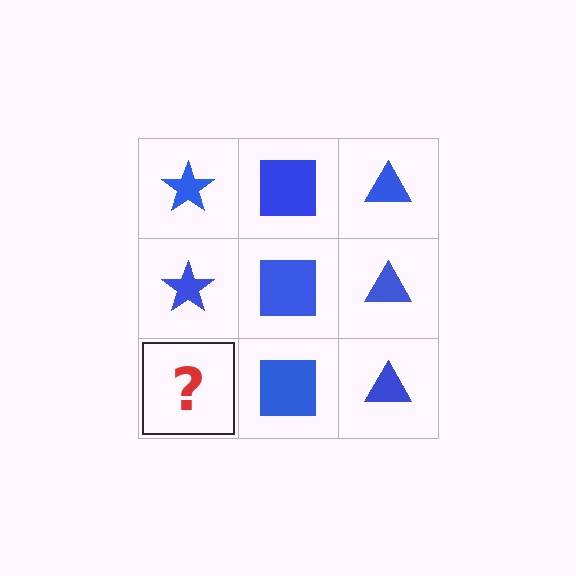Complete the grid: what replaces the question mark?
The question mark should be replaced with a blue star.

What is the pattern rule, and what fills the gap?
The rule is that each column has a consistent shape. The gap should be filled with a blue star.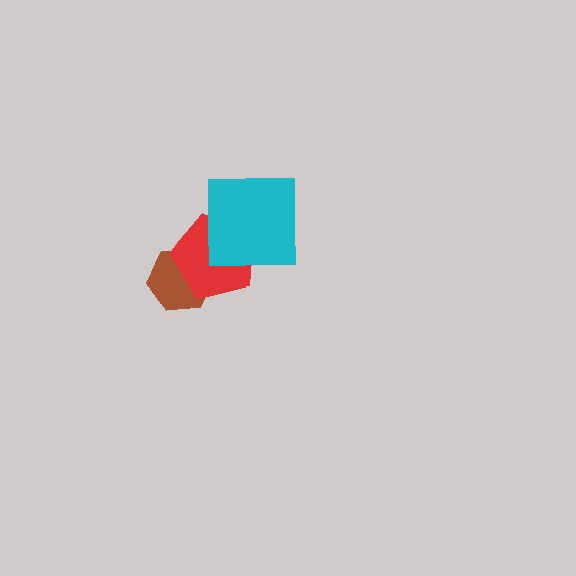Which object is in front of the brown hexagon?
The red pentagon is in front of the brown hexagon.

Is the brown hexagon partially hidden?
Yes, it is partially covered by another shape.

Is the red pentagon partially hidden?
Yes, it is partially covered by another shape.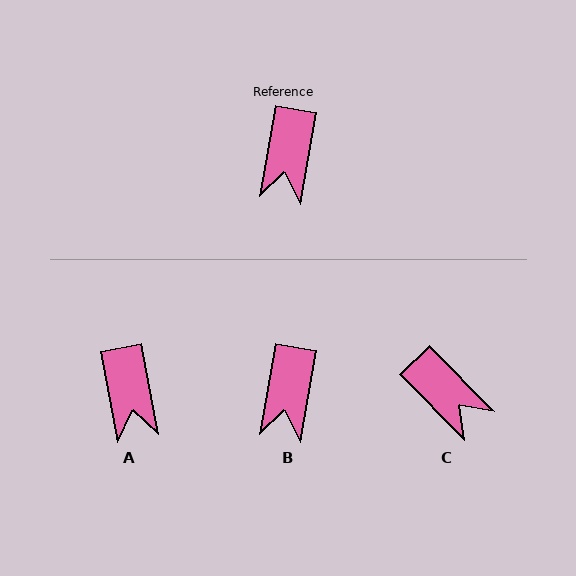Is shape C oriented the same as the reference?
No, it is off by about 55 degrees.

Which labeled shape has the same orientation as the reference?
B.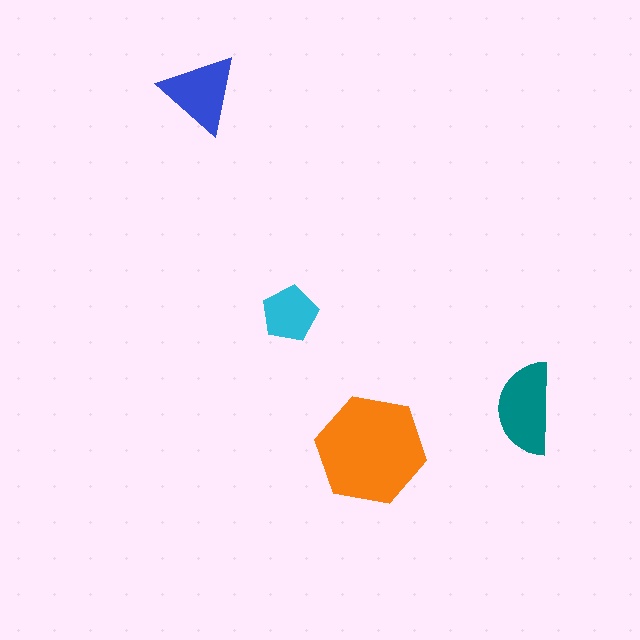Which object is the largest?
The orange hexagon.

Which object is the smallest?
The cyan pentagon.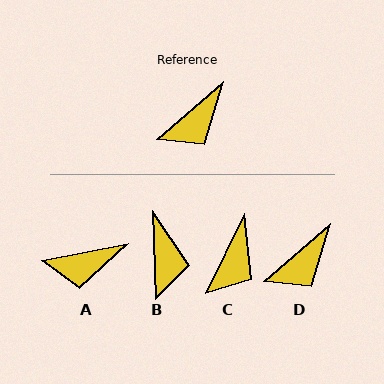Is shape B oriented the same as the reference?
No, it is off by about 50 degrees.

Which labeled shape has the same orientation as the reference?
D.